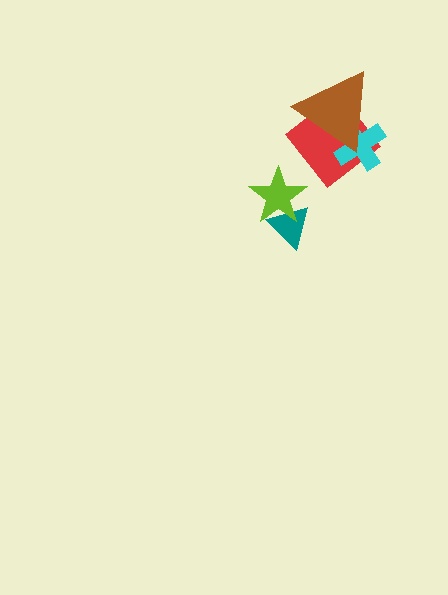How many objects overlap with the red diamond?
2 objects overlap with the red diamond.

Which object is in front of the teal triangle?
The lime star is in front of the teal triangle.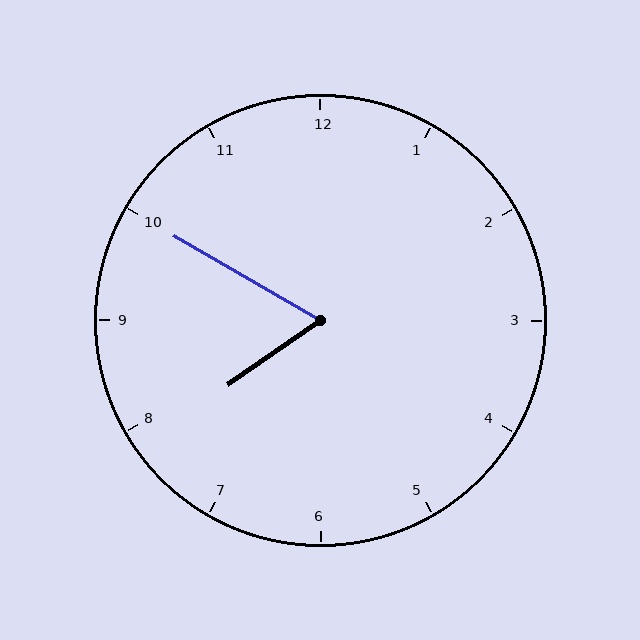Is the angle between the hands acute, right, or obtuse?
It is acute.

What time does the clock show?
7:50.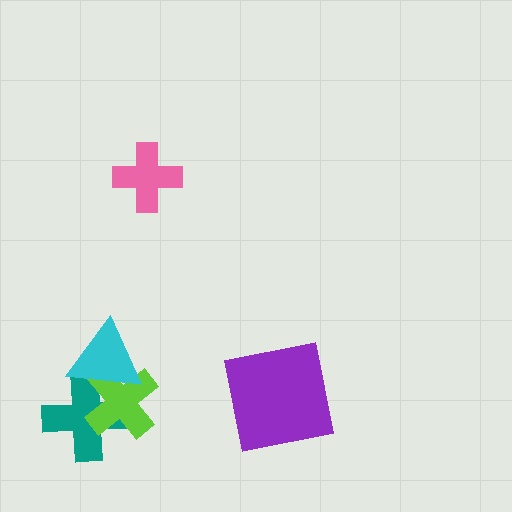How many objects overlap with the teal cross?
2 objects overlap with the teal cross.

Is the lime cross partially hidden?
Yes, it is partially covered by another shape.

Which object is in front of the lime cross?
The cyan triangle is in front of the lime cross.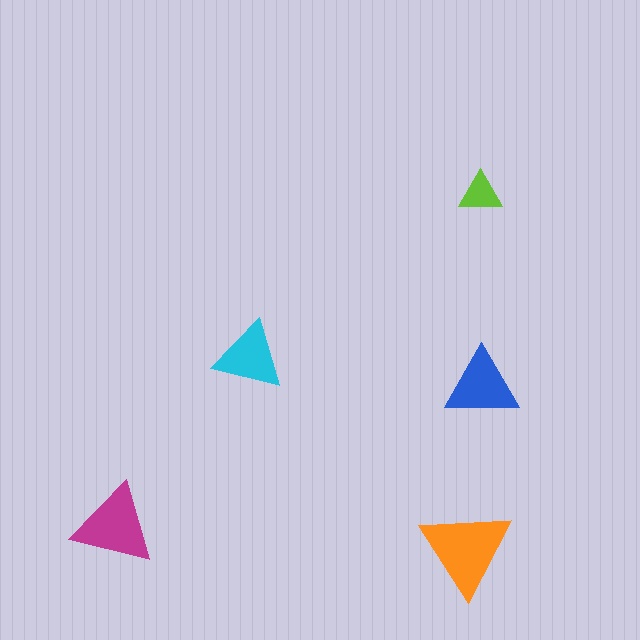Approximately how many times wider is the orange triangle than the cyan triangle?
About 1.5 times wider.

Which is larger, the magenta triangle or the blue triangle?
The magenta one.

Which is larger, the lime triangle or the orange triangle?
The orange one.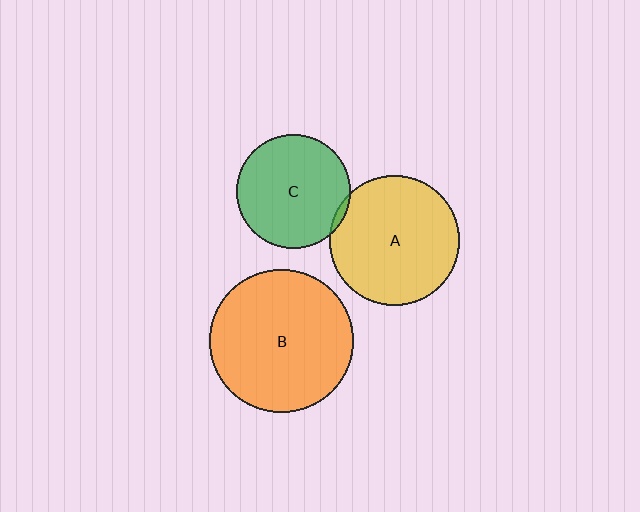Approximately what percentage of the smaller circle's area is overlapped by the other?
Approximately 5%.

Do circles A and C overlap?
Yes.